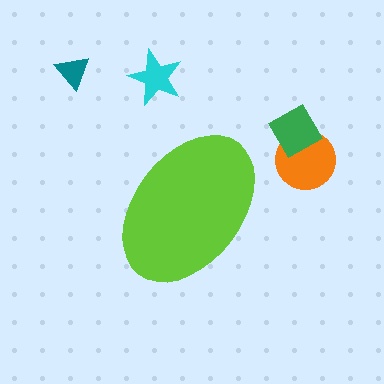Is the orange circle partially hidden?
No, the orange circle is fully visible.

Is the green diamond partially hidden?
No, the green diamond is fully visible.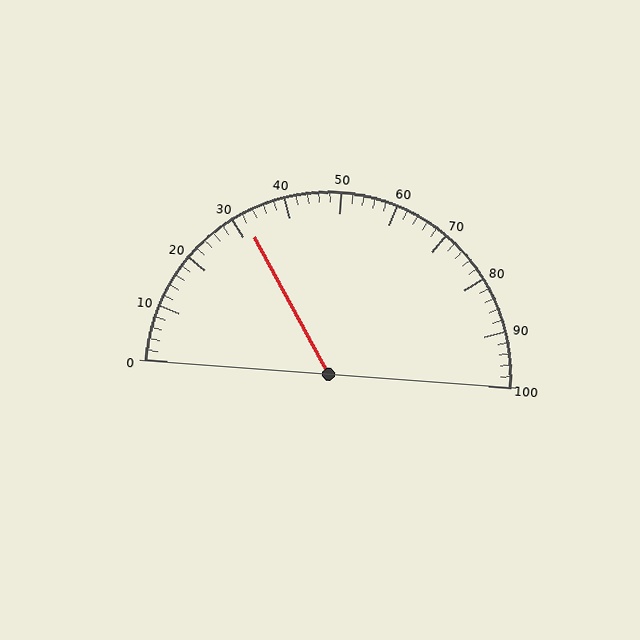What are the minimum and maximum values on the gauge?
The gauge ranges from 0 to 100.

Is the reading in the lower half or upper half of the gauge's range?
The reading is in the lower half of the range (0 to 100).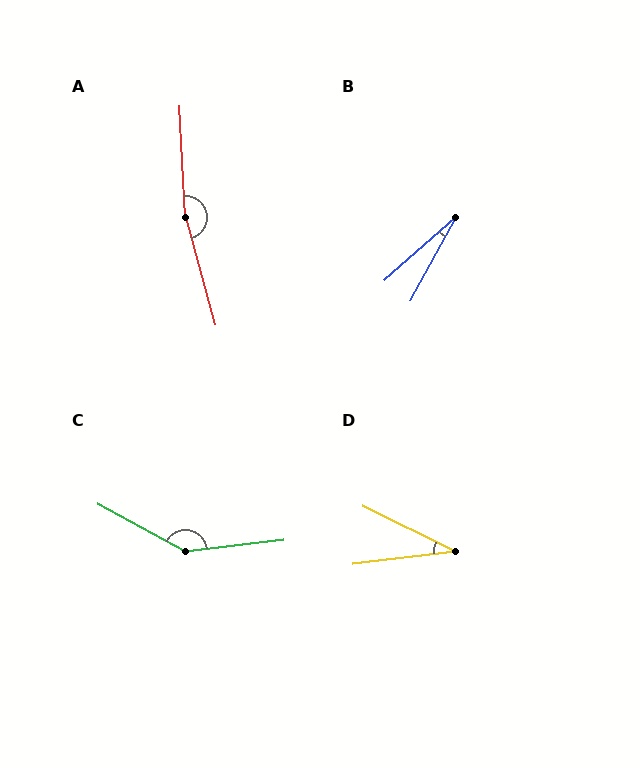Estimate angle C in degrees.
Approximately 145 degrees.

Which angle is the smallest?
B, at approximately 20 degrees.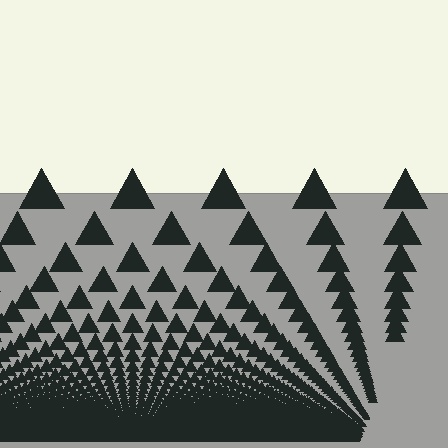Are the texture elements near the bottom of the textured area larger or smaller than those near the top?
Smaller. The gradient is inverted — elements near the bottom are smaller and denser.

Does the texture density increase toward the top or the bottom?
Density increases toward the bottom.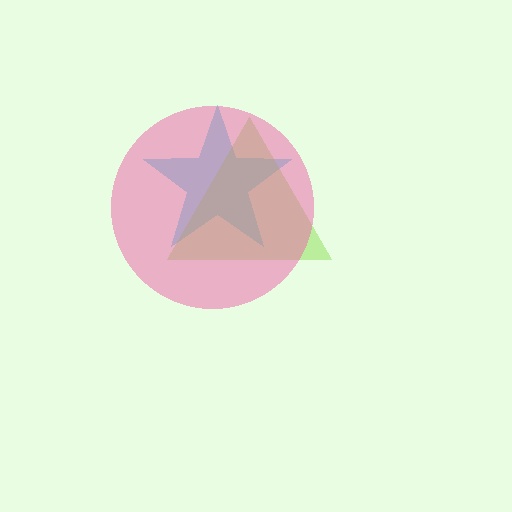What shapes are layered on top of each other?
The layered shapes are: a cyan star, a lime triangle, a pink circle.